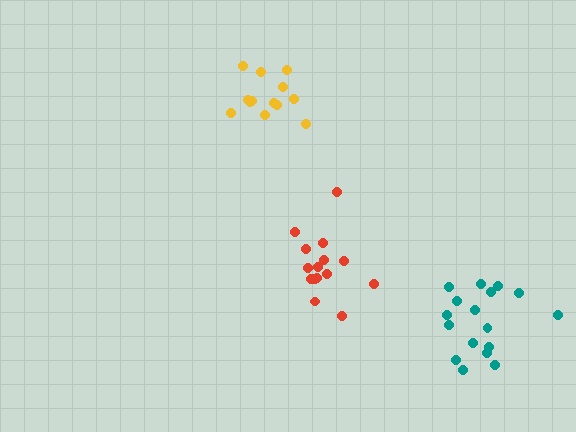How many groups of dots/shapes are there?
There are 3 groups.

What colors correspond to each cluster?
The clusters are colored: red, teal, yellow.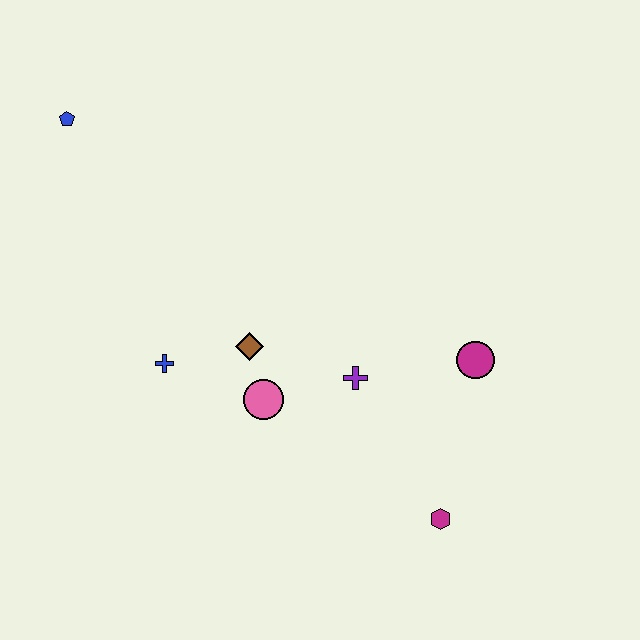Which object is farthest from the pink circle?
The blue pentagon is farthest from the pink circle.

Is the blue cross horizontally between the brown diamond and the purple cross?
No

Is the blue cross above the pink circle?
Yes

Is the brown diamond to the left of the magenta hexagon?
Yes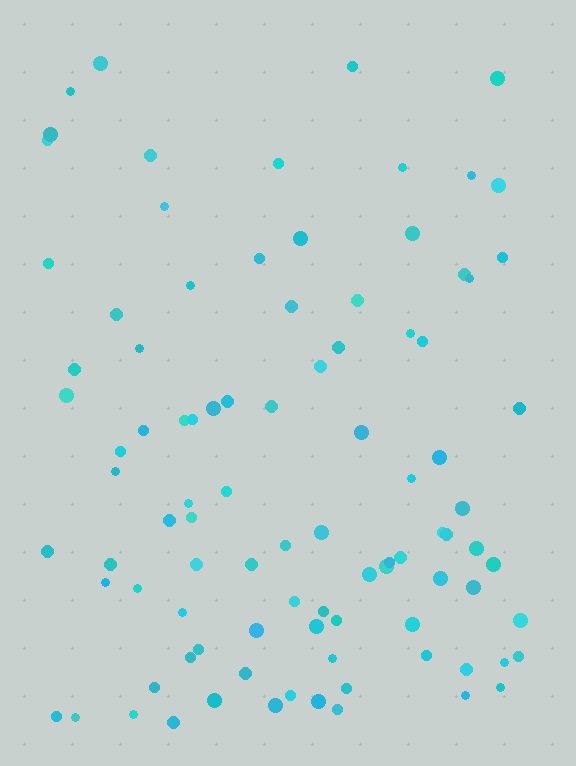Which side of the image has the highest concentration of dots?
The bottom.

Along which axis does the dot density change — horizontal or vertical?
Vertical.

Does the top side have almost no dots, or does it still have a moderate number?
Still a moderate number, just noticeably fewer than the bottom.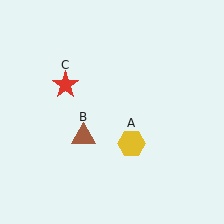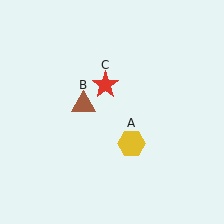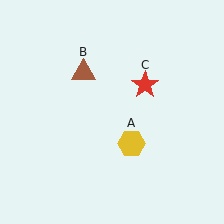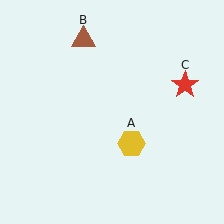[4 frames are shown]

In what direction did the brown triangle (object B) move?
The brown triangle (object B) moved up.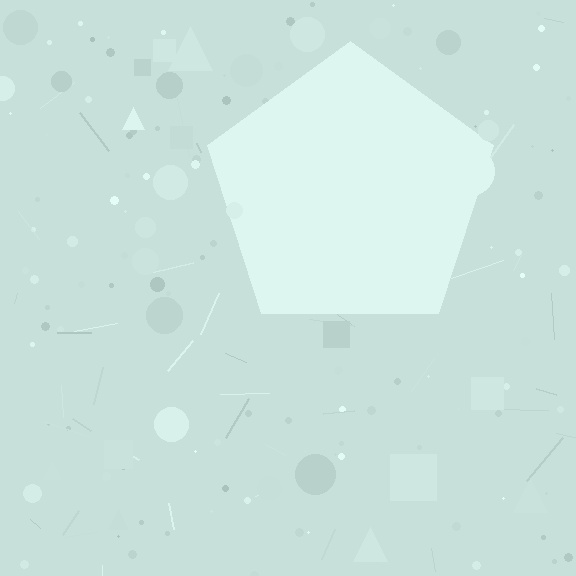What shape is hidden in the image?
A pentagon is hidden in the image.